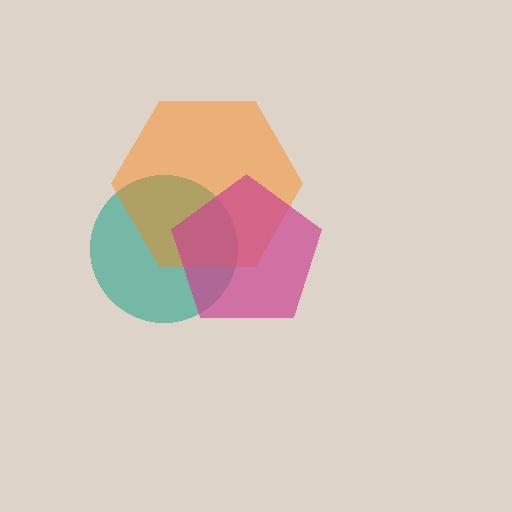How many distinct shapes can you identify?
There are 3 distinct shapes: a teal circle, an orange hexagon, a magenta pentagon.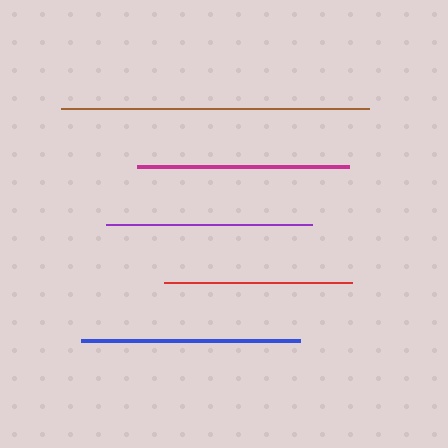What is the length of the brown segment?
The brown segment is approximately 308 pixels long.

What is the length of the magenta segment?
The magenta segment is approximately 212 pixels long.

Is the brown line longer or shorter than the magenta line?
The brown line is longer than the magenta line.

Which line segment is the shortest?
The red line is the shortest at approximately 189 pixels.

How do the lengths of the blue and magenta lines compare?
The blue and magenta lines are approximately the same length.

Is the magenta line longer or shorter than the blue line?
The blue line is longer than the magenta line.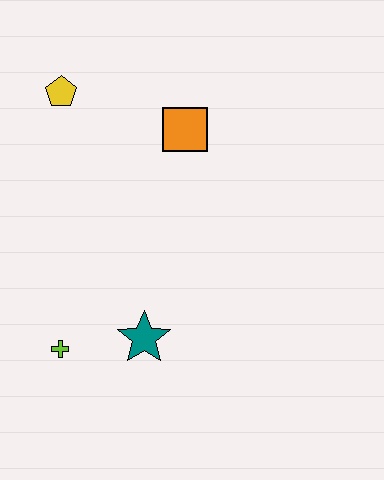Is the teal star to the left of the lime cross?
No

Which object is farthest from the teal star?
The yellow pentagon is farthest from the teal star.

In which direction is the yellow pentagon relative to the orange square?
The yellow pentagon is to the left of the orange square.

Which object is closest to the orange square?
The yellow pentagon is closest to the orange square.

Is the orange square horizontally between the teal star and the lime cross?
No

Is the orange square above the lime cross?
Yes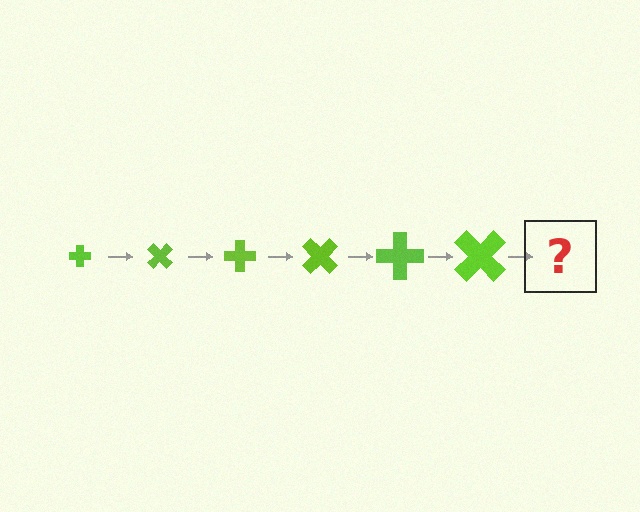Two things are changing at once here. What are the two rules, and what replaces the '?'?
The two rules are that the cross grows larger each step and it rotates 45 degrees each step. The '?' should be a cross, larger than the previous one and rotated 270 degrees from the start.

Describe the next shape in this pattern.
It should be a cross, larger than the previous one and rotated 270 degrees from the start.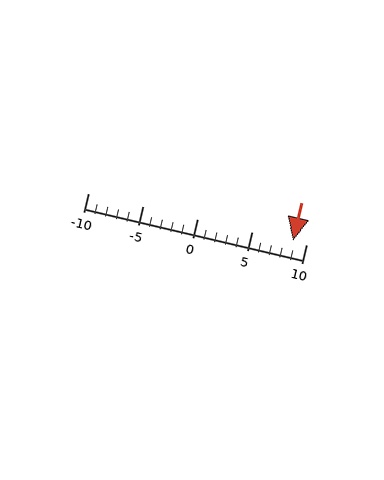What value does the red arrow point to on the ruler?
The red arrow points to approximately 9.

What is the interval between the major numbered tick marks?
The major tick marks are spaced 5 units apart.